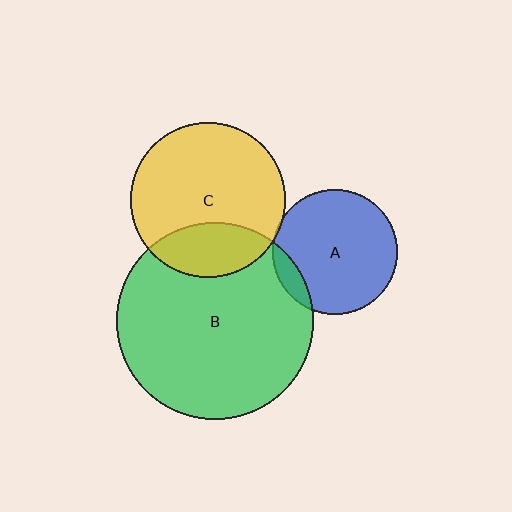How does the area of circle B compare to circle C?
Approximately 1.6 times.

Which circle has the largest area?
Circle B (green).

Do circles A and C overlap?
Yes.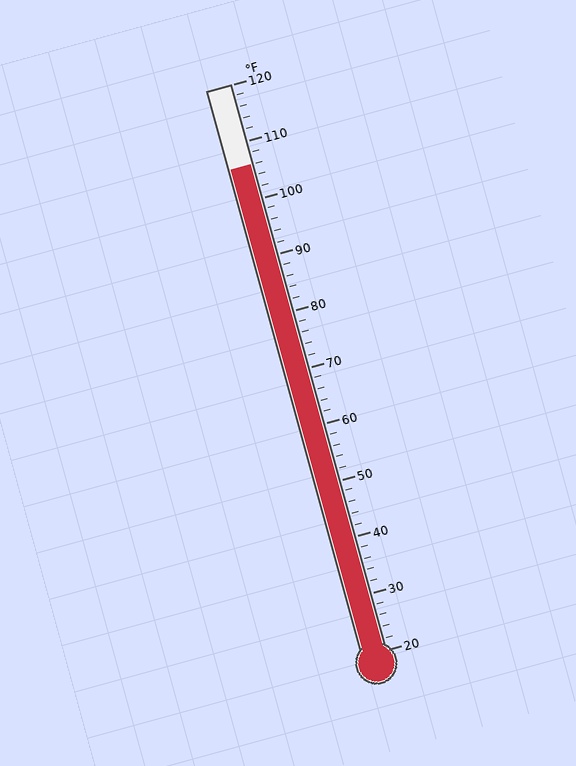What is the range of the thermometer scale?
The thermometer scale ranges from 20°F to 120°F.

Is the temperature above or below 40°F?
The temperature is above 40°F.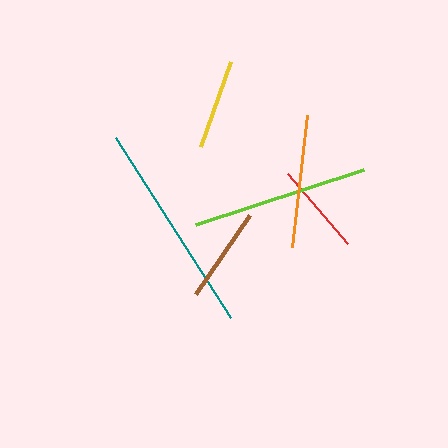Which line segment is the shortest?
The yellow line is the shortest at approximately 90 pixels.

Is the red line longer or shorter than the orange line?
The orange line is longer than the red line.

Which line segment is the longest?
The teal line is the longest at approximately 214 pixels.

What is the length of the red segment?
The red segment is approximately 92 pixels long.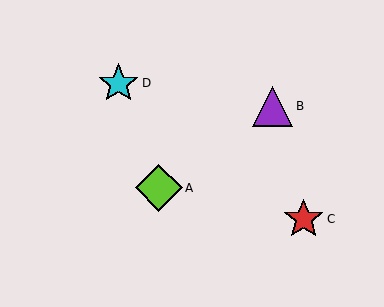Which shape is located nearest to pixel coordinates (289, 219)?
The red star (labeled C) at (304, 219) is nearest to that location.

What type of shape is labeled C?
Shape C is a red star.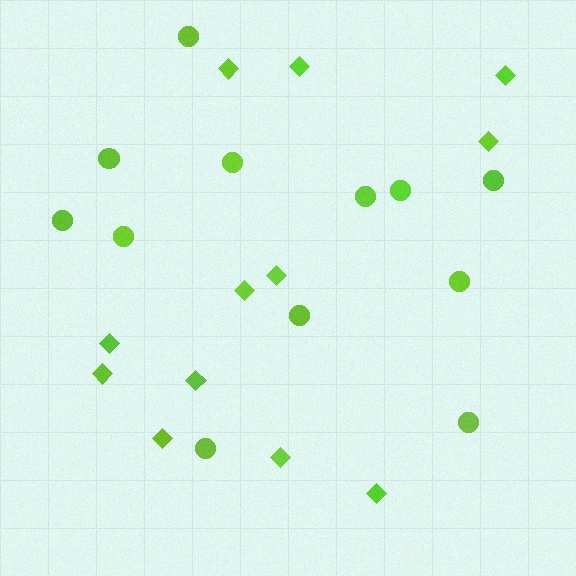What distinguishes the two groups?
There are 2 groups: one group of diamonds (12) and one group of circles (12).